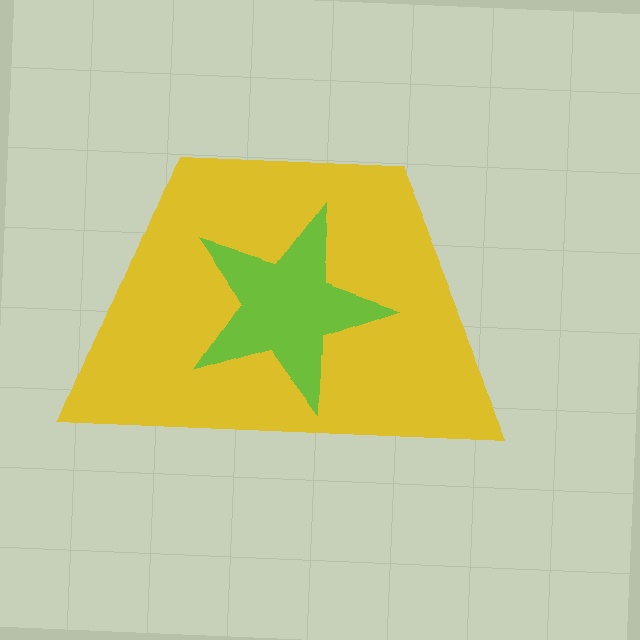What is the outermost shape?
The yellow trapezoid.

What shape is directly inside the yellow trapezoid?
The lime star.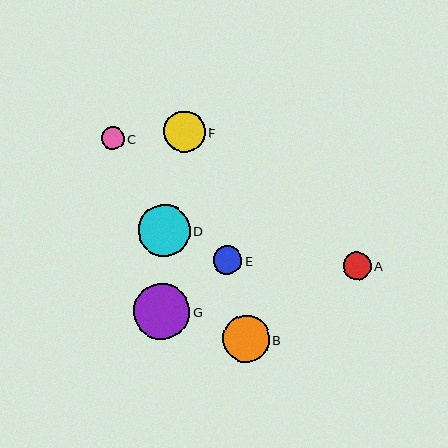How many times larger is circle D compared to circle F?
Circle D is approximately 1.3 times the size of circle F.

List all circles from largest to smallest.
From largest to smallest: G, D, B, F, E, A, C.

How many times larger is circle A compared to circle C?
Circle A is approximately 1.2 times the size of circle C.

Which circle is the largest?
Circle G is the largest with a size of approximately 56 pixels.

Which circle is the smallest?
Circle C is the smallest with a size of approximately 23 pixels.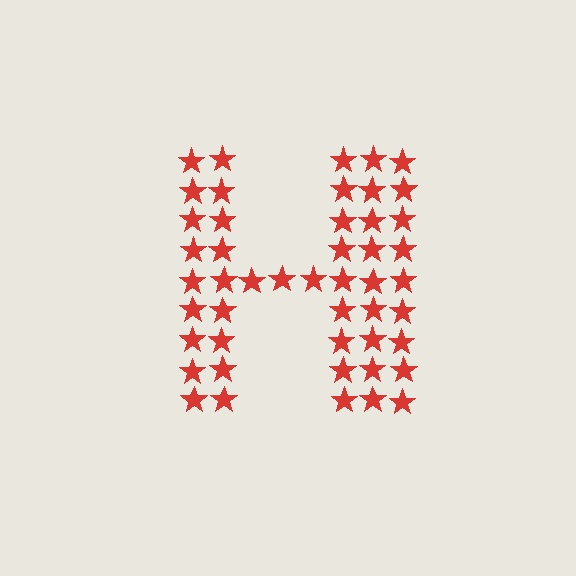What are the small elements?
The small elements are stars.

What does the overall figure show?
The overall figure shows the letter H.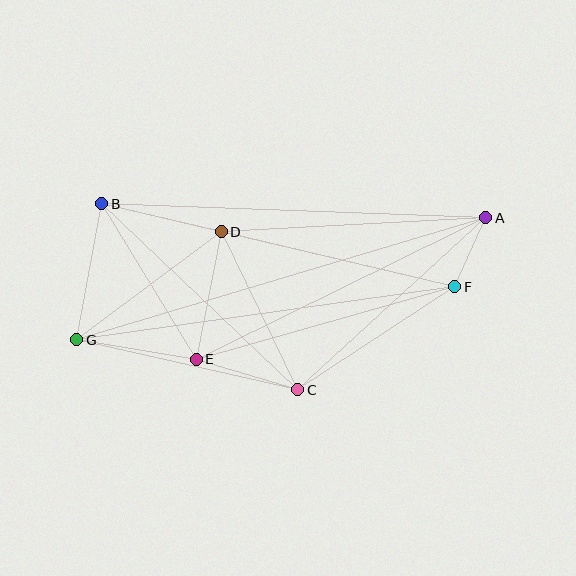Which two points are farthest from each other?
Points A and G are farthest from each other.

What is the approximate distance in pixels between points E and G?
The distance between E and G is approximately 121 pixels.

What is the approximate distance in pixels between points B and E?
The distance between B and E is approximately 182 pixels.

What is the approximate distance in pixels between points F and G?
The distance between F and G is approximately 382 pixels.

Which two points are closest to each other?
Points A and F are closest to each other.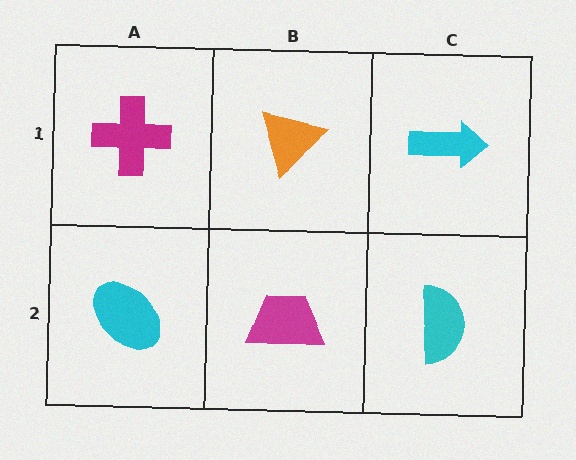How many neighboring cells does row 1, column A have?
2.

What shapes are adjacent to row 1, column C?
A cyan semicircle (row 2, column C), an orange triangle (row 1, column B).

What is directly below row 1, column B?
A magenta trapezoid.